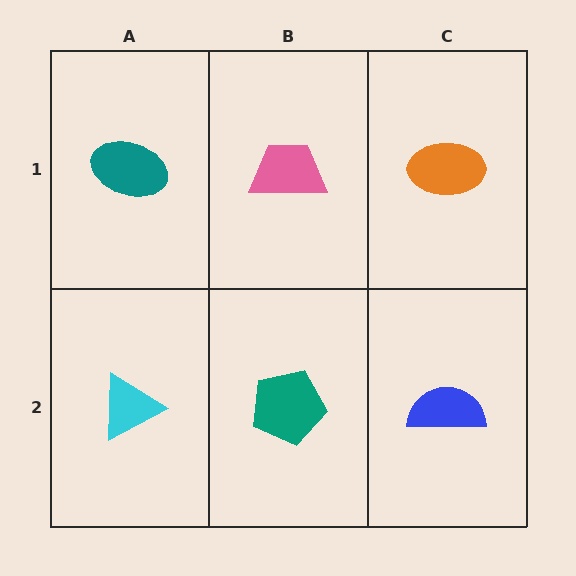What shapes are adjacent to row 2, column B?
A pink trapezoid (row 1, column B), a cyan triangle (row 2, column A), a blue semicircle (row 2, column C).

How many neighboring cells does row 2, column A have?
2.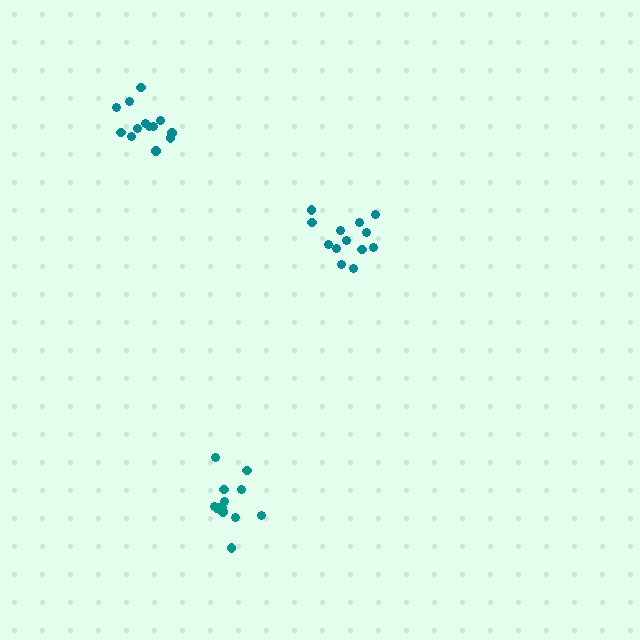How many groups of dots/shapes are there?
There are 3 groups.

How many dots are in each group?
Group 1: 13 dots, Group 2: 13 dots, Group 3: 13 dots (39 total).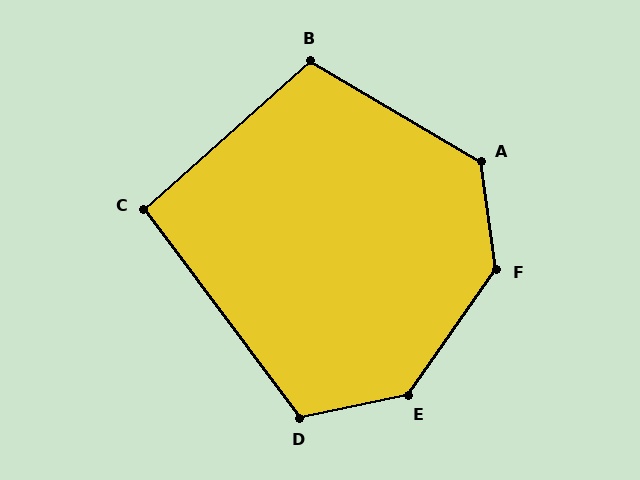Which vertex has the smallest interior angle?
C, at approximately 95 degrees.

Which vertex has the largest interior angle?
F, at approximately 137 degrees.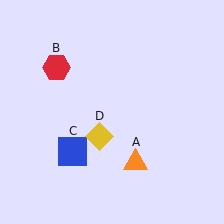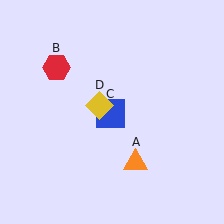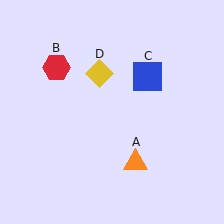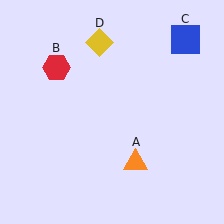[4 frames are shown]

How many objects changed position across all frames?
2 objects changed position: blue square (object C), yellow diamond (object D).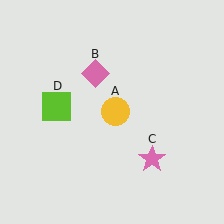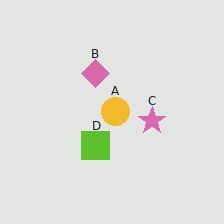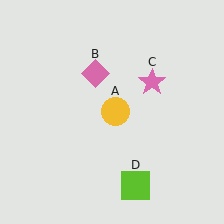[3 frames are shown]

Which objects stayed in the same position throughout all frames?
Yellow circle (object A) and pink diamond (object B) remained stationary.